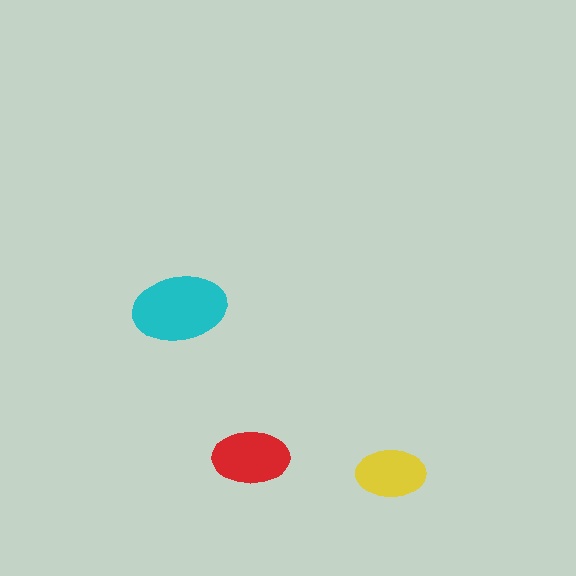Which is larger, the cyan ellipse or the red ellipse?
The cyan one.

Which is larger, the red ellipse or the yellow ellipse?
The red one.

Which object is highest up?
The cyan ellipse is topmost.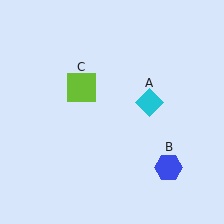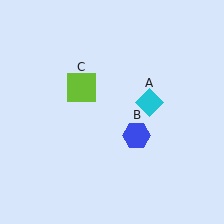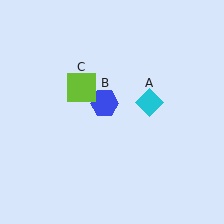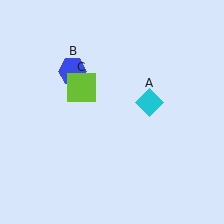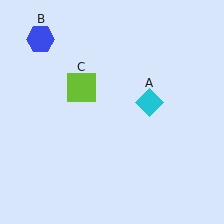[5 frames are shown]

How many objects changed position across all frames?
1 object changed position: blue hexagon (object B).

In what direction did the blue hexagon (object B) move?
The blue hexagon (object B) moved up and to the left.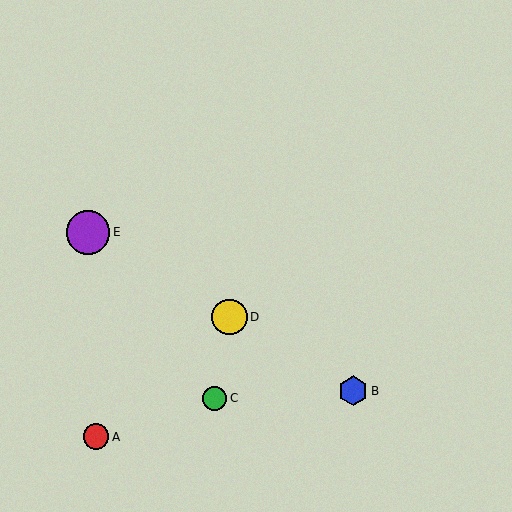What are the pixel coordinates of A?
Object A is at (96, 437).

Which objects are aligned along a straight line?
Objects B, D, E are aligned along a straight line.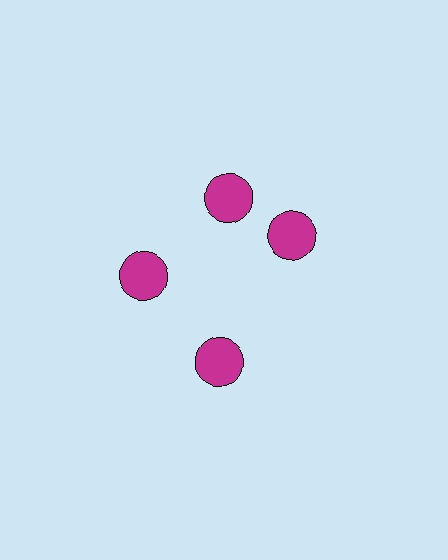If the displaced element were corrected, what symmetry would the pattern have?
It would have 4-fold rotational symmetry — the pattern would map onto itself every 90 degrees.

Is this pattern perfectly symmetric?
No. The 4 magenta circles are arranged in a ring, but one element near the 3 o'clock position is rotated out of alignment along the ring, breaking the 4-fold rotational symmetry.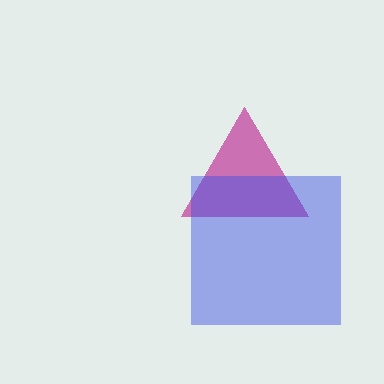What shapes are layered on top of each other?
The layered shapes are: a magenta triangle, a blue square.